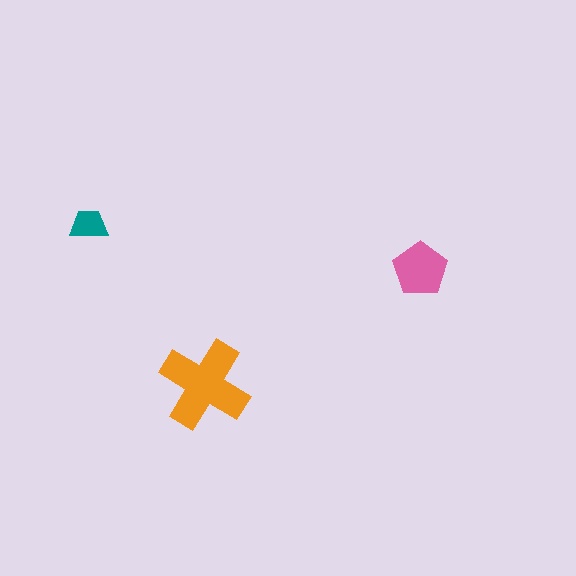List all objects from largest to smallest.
The orange cross, the pink pentagon, the teal trapezoid.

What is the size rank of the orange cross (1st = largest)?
1st.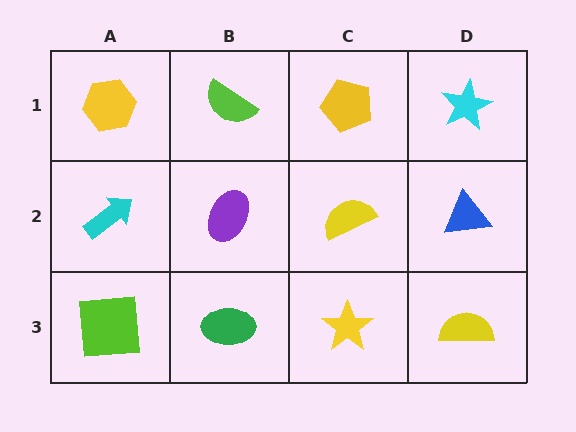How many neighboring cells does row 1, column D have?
2.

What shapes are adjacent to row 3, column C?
A yellow semicircle (row 2, column C), a green ellipse (row 3, column B), a yellow semicircle (row 3, column D).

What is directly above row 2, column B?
A lime semicircle.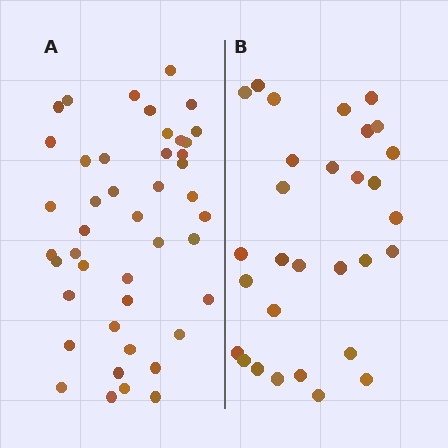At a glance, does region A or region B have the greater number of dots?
Region A (the left region) has more dots.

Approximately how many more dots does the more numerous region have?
Region A has approximately 15 more dots than region B.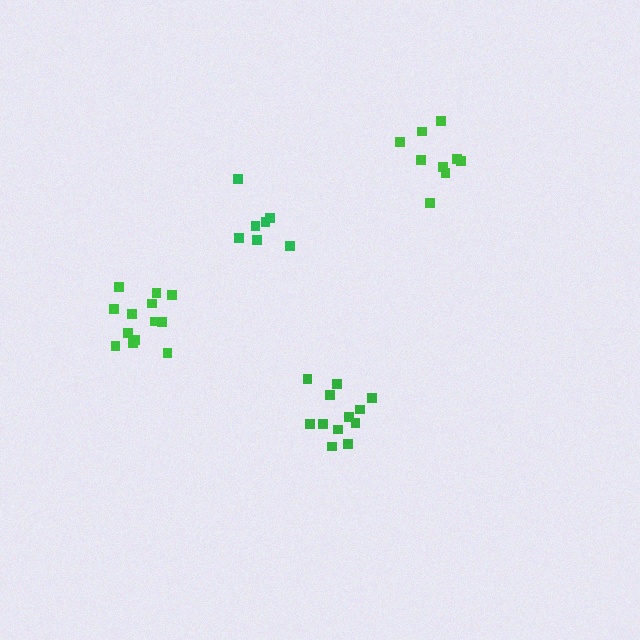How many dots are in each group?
Group 1: 9 dots, Group 2: 12 dots, Group 3: 13 dots, Group 4: 7 dots (41 total).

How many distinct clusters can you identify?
There are 4 distinct clusters.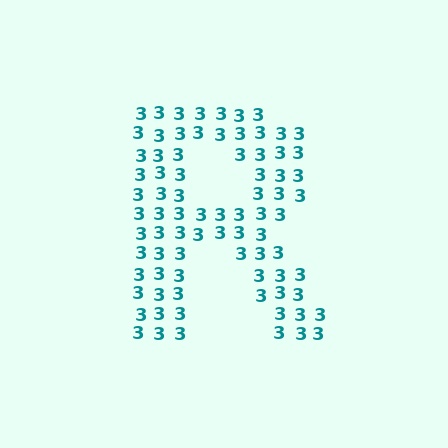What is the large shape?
The large shape is the letter R.